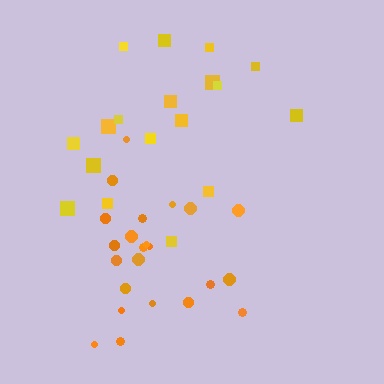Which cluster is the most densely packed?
Orange.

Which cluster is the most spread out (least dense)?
Yellow.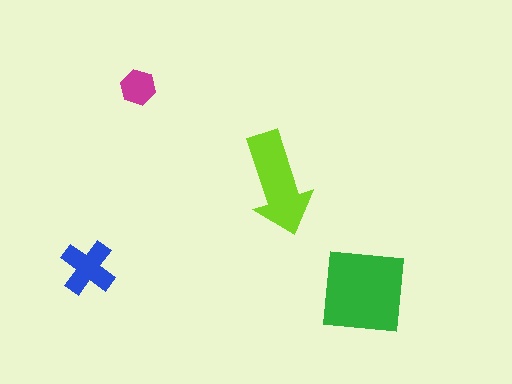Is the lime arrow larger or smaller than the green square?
Smaller.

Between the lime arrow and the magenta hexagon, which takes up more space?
The lime arrow.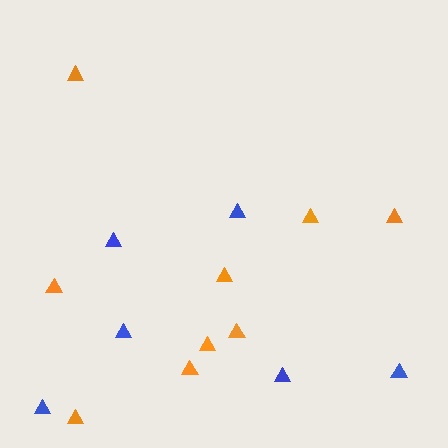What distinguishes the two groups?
There are 2 groups: one group of orange triangles (9) and one group of blue triangles (6).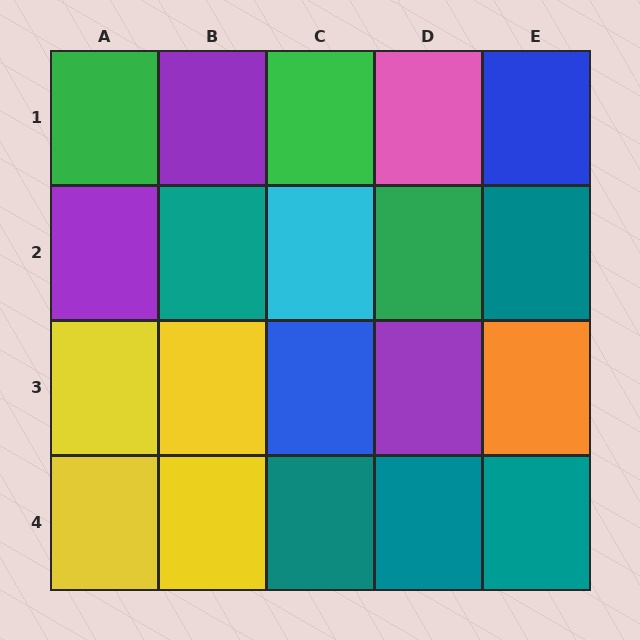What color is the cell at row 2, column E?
Teal.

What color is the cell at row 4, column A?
Yellow.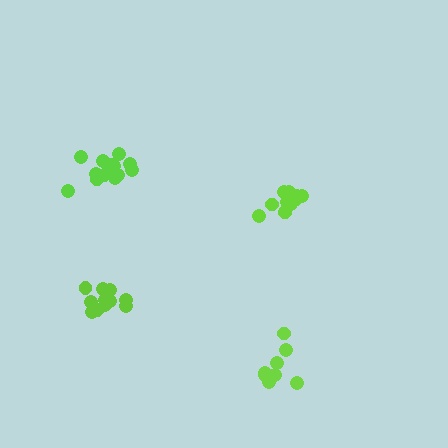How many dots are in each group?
Group 1: 11 dots, Group 2: 11 dots, Group 3: 13 dots, Group 4: 8 dots (43 total).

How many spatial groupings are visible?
There are 4 spatial groupings.